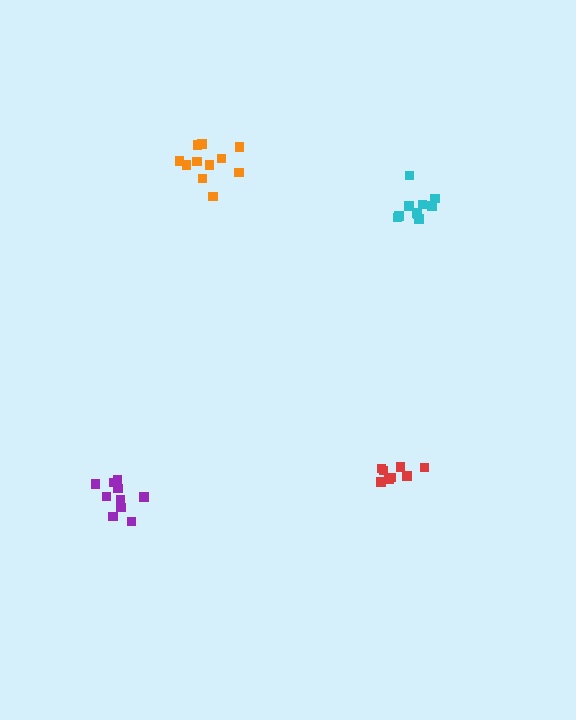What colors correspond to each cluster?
The clusters are colored: purple, red, orange, cyan.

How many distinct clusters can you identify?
There are 4 distinct clusters.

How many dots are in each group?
Group 1: 10 dots, Group 2: 8 dots, Group 3: 11 dots, Group 4: 10 dots (39 total).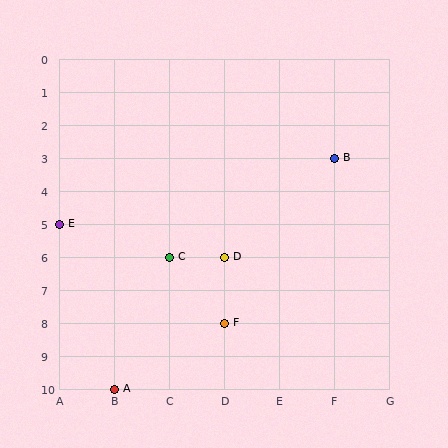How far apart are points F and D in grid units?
Points F and D are 2 rows apart.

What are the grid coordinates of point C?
Point C is at grid coordinates (C, 6).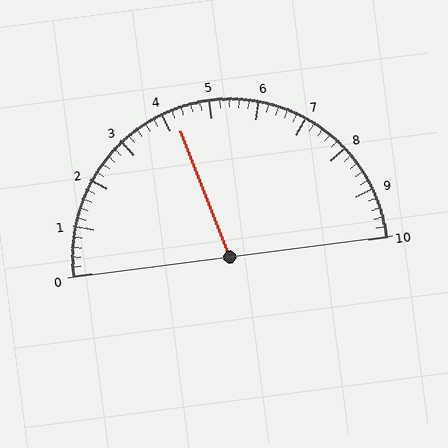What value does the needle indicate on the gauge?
The needle indicates approximately 4.2.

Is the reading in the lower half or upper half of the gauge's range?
The reading is in the lower half of the range (0 to 10).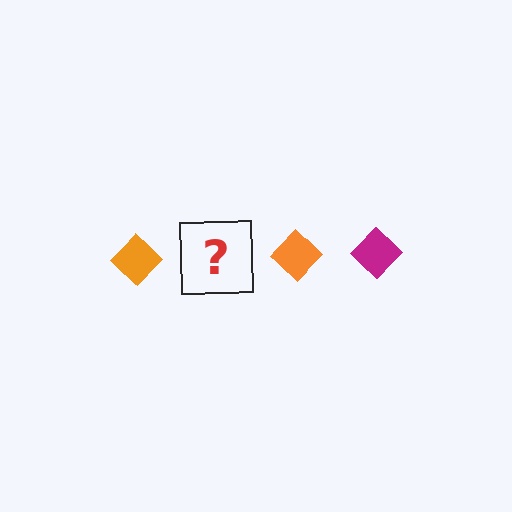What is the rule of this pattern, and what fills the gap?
The rule is that the pattern cycles through orange, magenta diamonds. The gap should be filled with a magenta diamond.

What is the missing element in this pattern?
The missing element is a magenta diamond.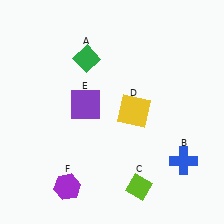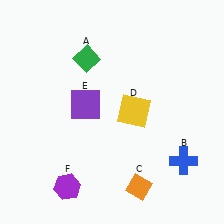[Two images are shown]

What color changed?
The diamond (C) changed from lime in Image 1 to orange in Image 2.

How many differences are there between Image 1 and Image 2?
There is 1 difference between the two images.